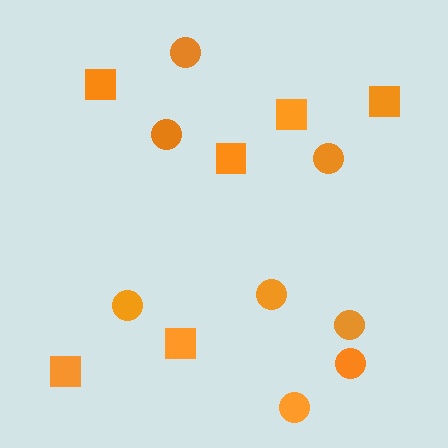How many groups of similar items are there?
There are 2 groups: one group of squares (6) and one group of circles (8).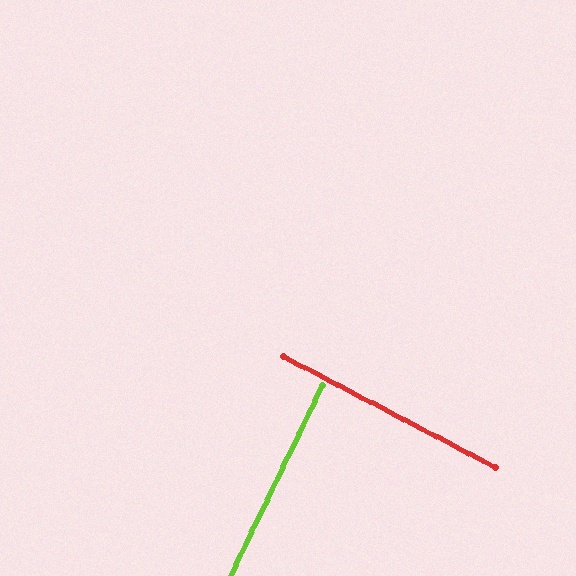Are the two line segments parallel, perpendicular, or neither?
Perpendicular — they meet at approximately 88°.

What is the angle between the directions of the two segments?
Approximately 88 degrees.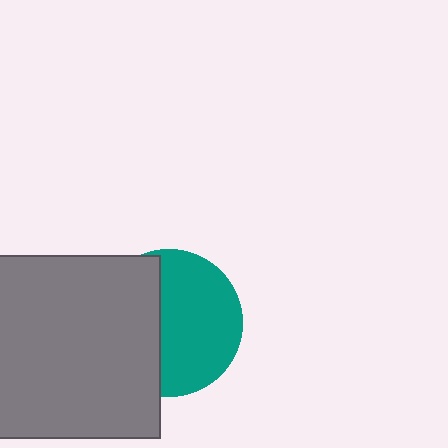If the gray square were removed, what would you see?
You would see the complete teal circle.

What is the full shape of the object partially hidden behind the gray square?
The partially hidden object is a teal circle.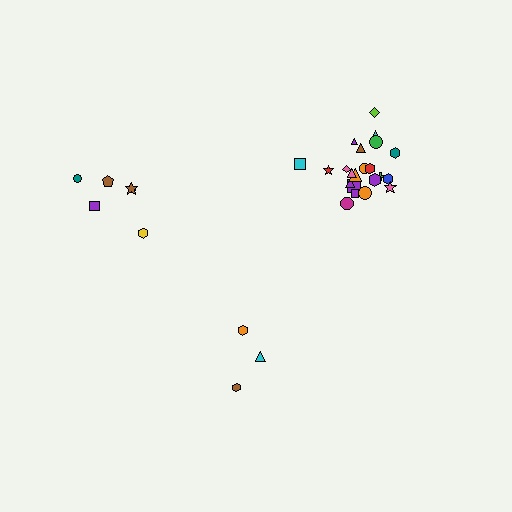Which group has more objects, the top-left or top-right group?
The top-right group.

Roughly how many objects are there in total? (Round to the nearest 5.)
Roughly 30 objects in total.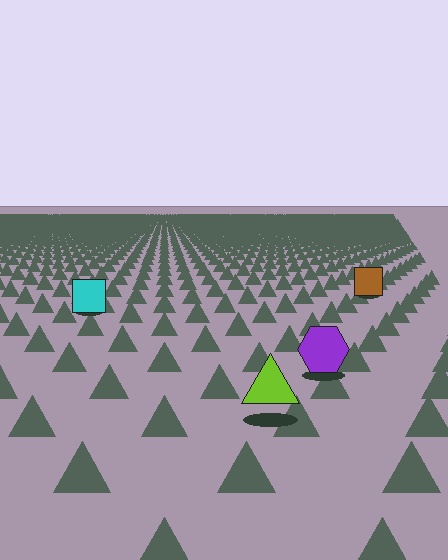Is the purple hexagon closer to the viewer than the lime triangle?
No. The lime triangle is closer — you can tell from the texture gradient: the ground texture is coarser near it.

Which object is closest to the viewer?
The lime triangle is closest. The texture marks near it are larger and more spread out.